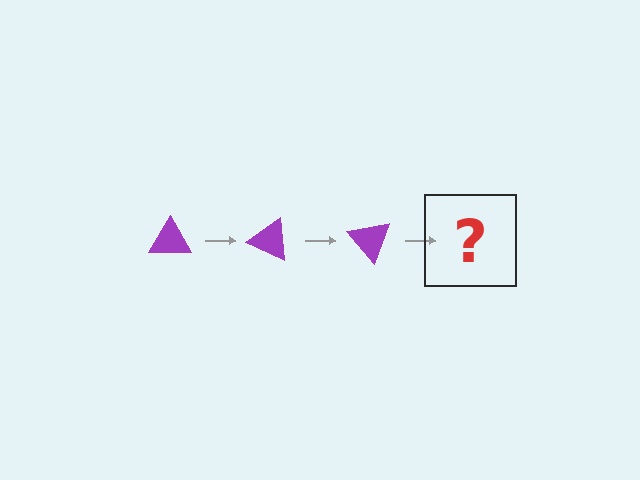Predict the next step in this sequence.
The next step is a purple triangle rotated 75 degrees.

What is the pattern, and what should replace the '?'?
The pattern is that the triangle rotates 25 degrees each step. The '?' should be a purple triangle rotated 75 degrees.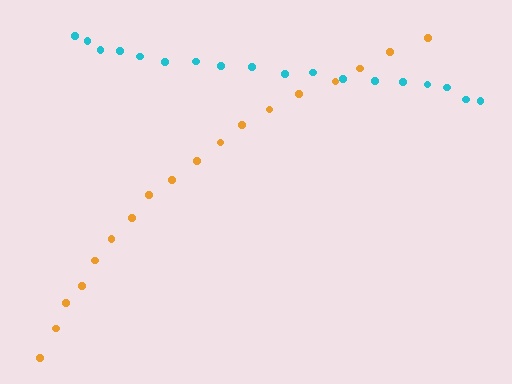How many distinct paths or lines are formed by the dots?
There are 2 distinct paths.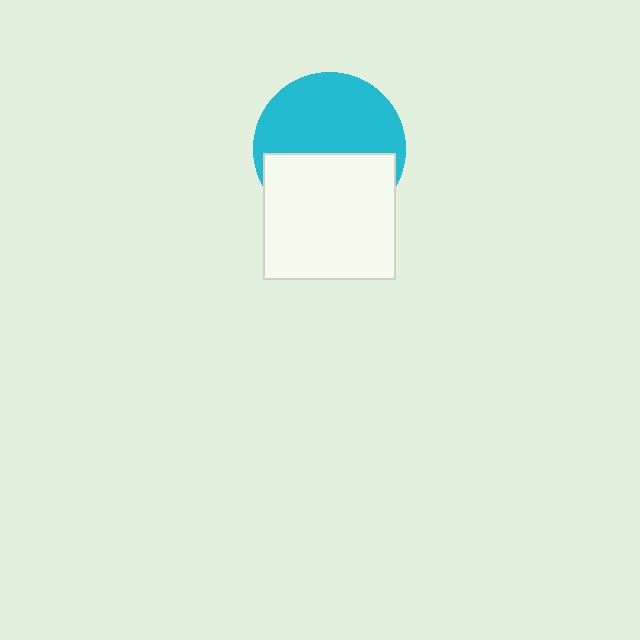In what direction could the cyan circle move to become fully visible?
The cyan circle could move up. That would shift it out from behind the white rectangle entirely.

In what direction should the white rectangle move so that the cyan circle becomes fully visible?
The white rectangle should move down. That is the shortest direction to clear the overlap and leave the cyan circle fully visible.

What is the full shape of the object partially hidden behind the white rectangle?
The partially hidden object is a cyan circle.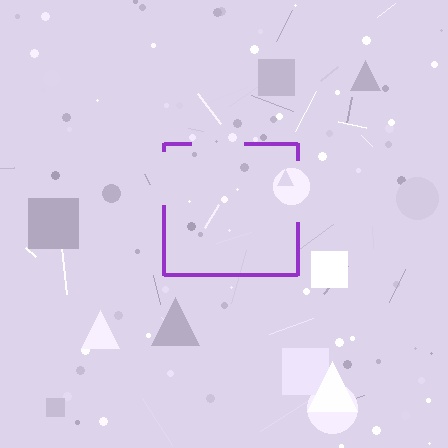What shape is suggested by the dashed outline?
The dashed outline suggests a square.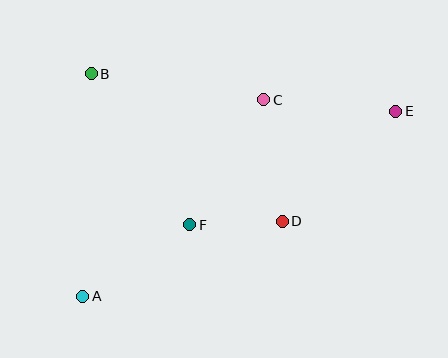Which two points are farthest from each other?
Points A and E are farthest from each other.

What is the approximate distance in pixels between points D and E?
The distance between D and E is approximately 158 pixels.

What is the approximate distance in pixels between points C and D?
The distance between C and D is approximately 123 pixels.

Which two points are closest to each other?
Points D and F are closest to each other.